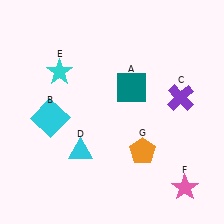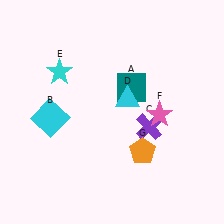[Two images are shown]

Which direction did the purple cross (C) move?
The purple cross (C) moved left.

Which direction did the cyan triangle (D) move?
The cyan triangle (D) moved up.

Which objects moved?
The objects that moved are: the purple cross (C), the cyan triangle (D), the pink star (F).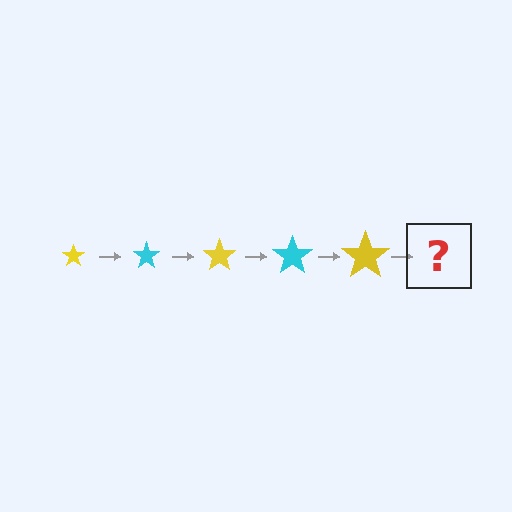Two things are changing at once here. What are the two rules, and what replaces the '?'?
The two rules are that the star grows larger each step and the color cycles through yellow and cyan. The '?' should be a cyan star, larger than the previous one.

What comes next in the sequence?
The next element should be a cyan star, larger than the previous one.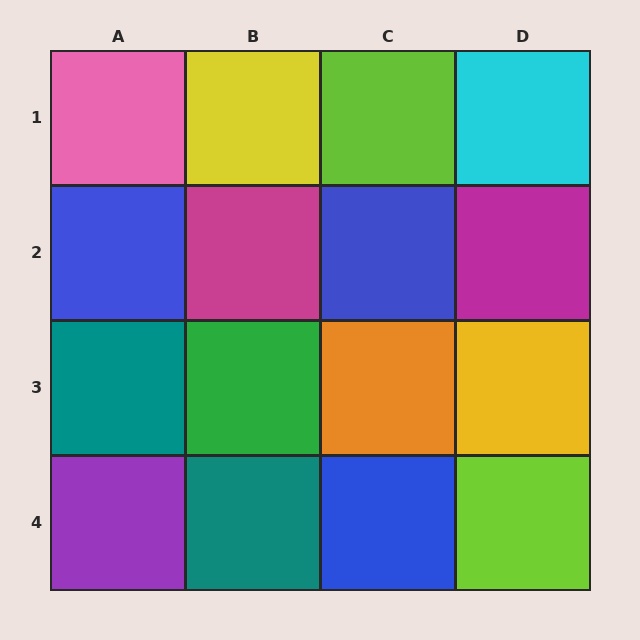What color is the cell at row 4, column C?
Blue.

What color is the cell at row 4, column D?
Lime.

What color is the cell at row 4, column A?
Purple.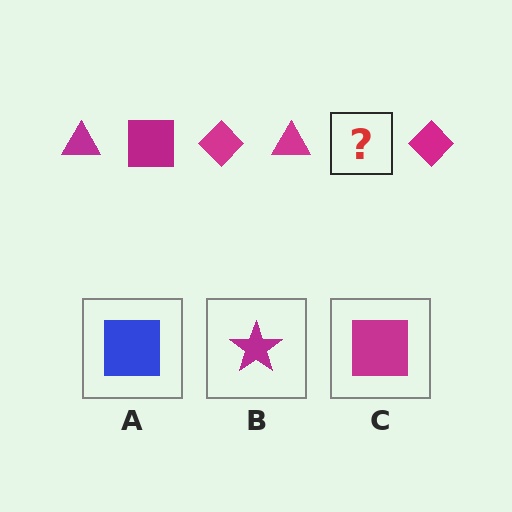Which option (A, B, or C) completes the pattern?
C.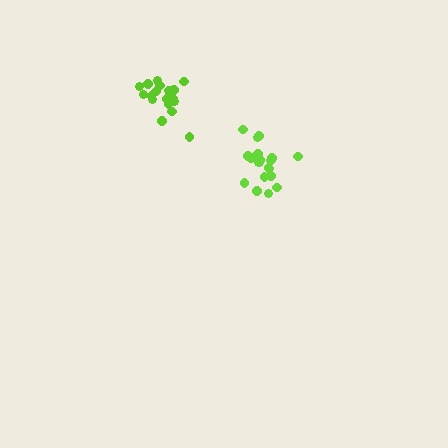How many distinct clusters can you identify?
There are 2 distinct clusters.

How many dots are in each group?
Group 1: 21 dots, Group 2: 19 dots (40 total).